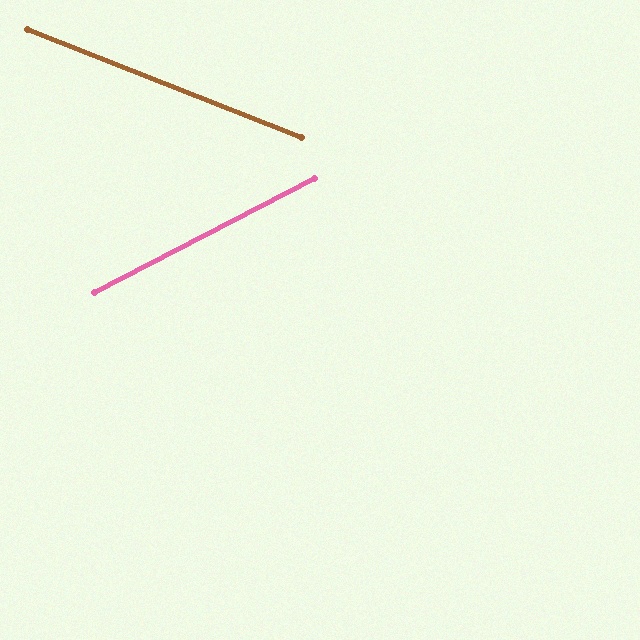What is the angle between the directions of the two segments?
Approximately 49 degrees.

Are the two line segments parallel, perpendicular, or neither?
Neither parallel nor perpendicular — they differ by about 49°.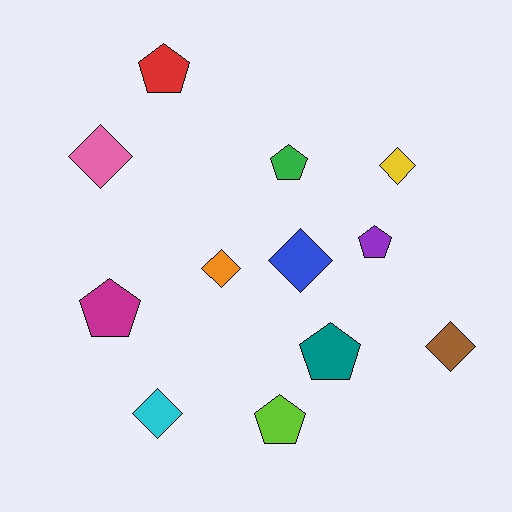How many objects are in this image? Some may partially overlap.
There are 12 objects.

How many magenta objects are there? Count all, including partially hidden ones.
There is 1 magenta object.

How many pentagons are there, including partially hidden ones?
There are 6 pentagons.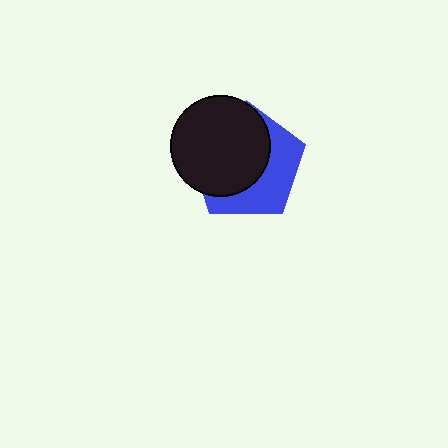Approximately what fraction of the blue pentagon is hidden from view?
Roughly 58% of the blue pentagon is hidden behind the black circle.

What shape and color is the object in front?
The object in front is a black circle.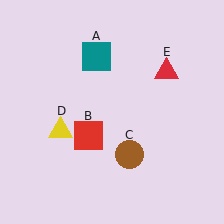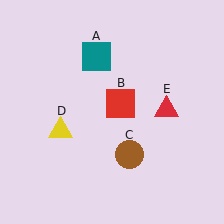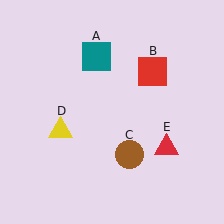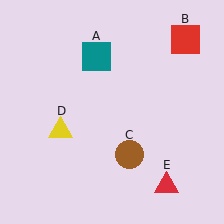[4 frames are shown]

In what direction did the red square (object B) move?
The red square (object B) moved up and to the right.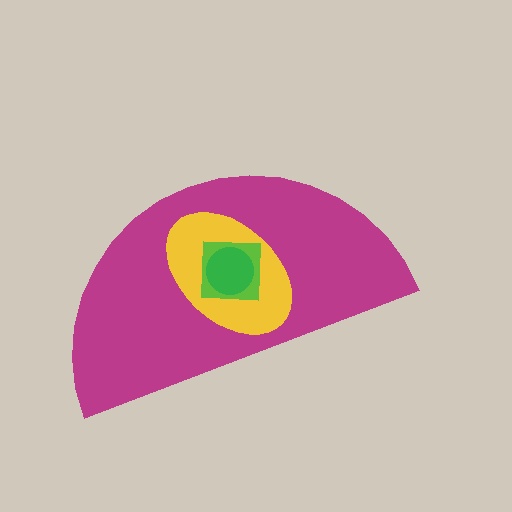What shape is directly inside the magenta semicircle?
The yellow ellipse.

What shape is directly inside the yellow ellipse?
The lime square.